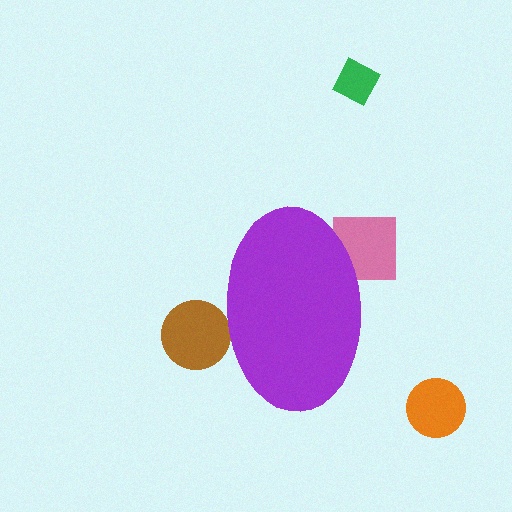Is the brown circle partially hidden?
Yes, the brown circle is partially hidden behind the purple ellipse.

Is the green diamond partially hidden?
No, the green diamond is fully visible.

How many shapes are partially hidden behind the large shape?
2 shapes are partially hidden.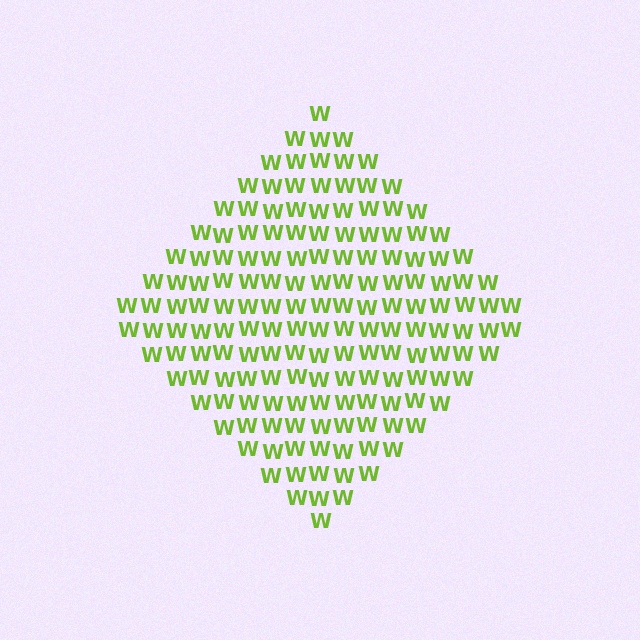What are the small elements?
The small elements are letter W's.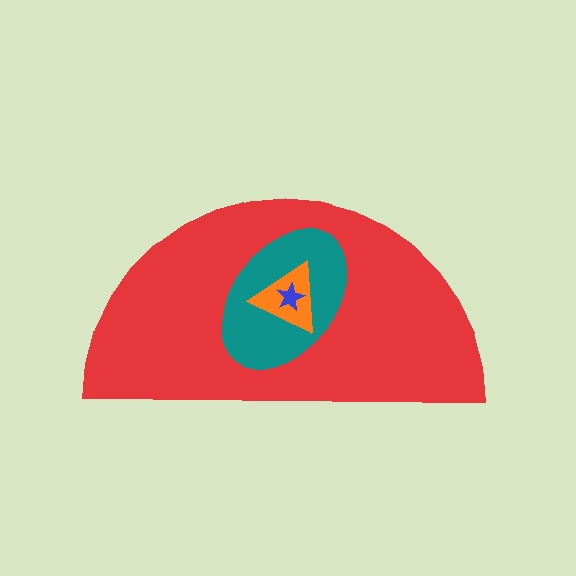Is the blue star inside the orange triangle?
Yes.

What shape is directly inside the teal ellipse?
The orange triangle.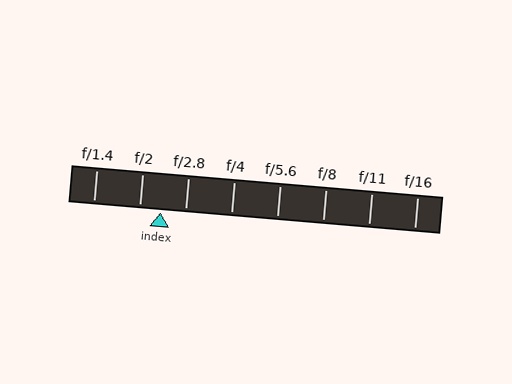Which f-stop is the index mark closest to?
The index mark is closest to f/2.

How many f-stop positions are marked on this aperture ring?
There are 8 f-stop positions marked.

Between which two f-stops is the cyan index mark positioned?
The index mark is between f/2 and f/2.8.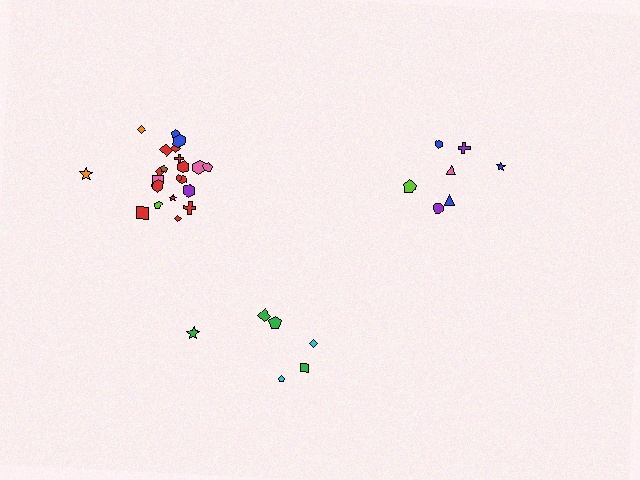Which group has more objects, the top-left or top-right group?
The top-left group.